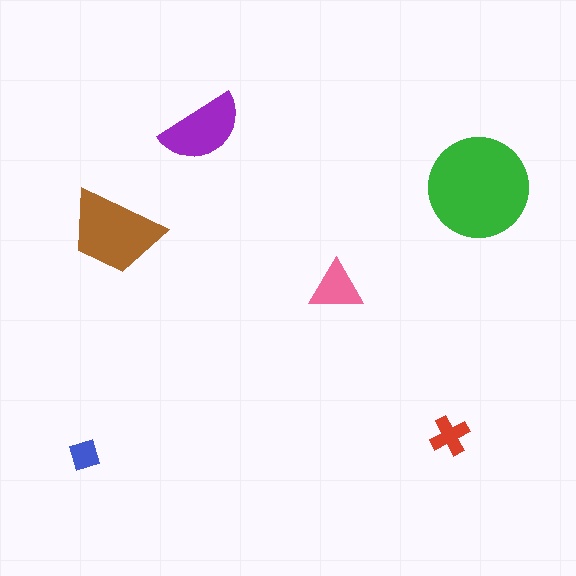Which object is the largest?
The green circle.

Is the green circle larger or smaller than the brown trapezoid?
Larger.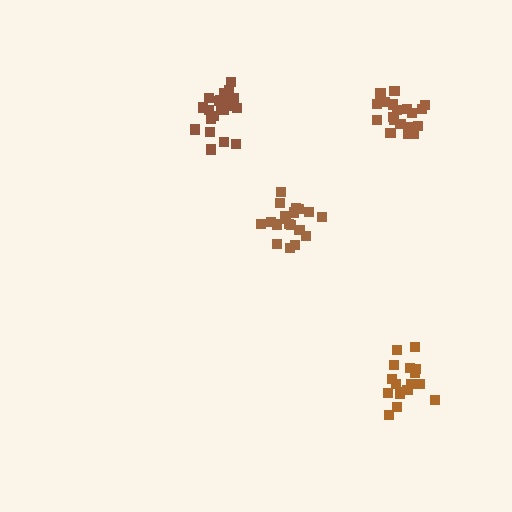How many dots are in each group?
Group 1: 20 dots, Group 2: 21 dots, Group 3: 21 dots, Group 4: 17 dots (79 total).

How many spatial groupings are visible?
There are 4 spatial groupings.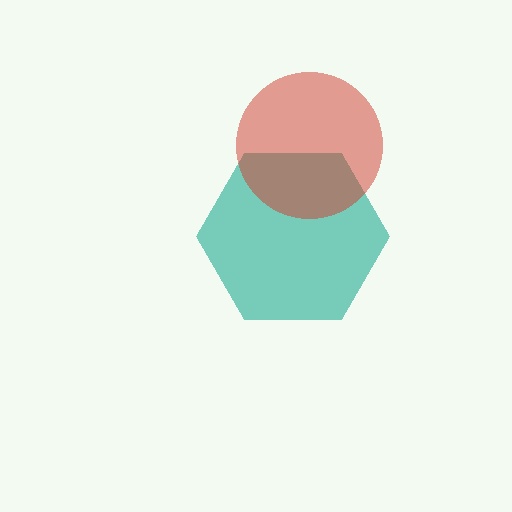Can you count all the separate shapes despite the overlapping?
Yes, there are 2 separate shapes.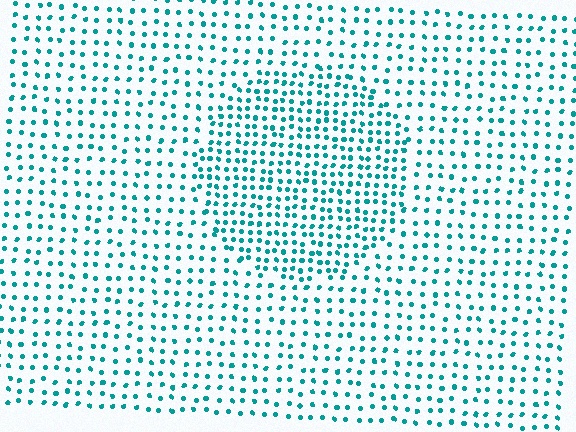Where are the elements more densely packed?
The elements are more densely packed inside the circle boundary.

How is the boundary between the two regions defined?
The boundary is defined by a change in element density (approximately 1.8x ratio). All elements are the same color, size, and shape.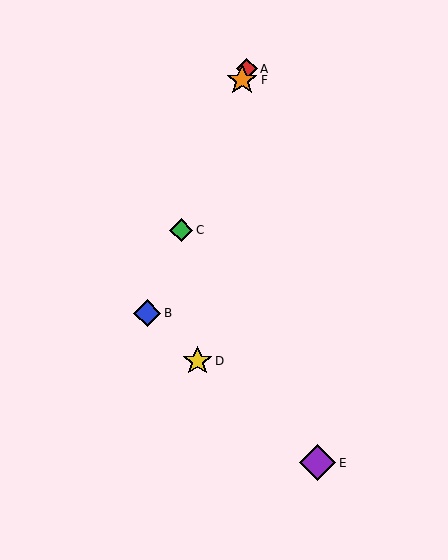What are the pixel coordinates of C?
Object C is at (181, 230).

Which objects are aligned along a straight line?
Objects A, B, C, F are aligned along a straight line.